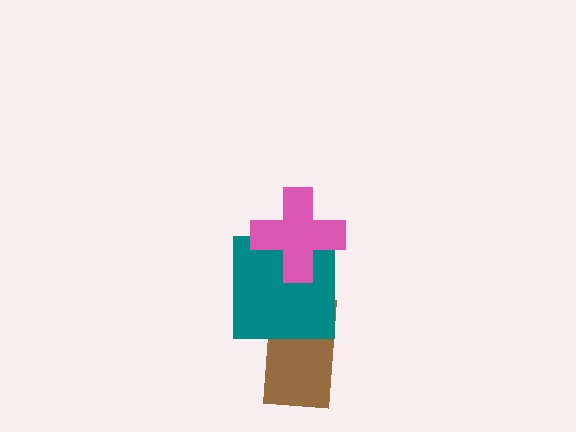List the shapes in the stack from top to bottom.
From top to bottom: the pink cross, the teal square, the brown rectangle.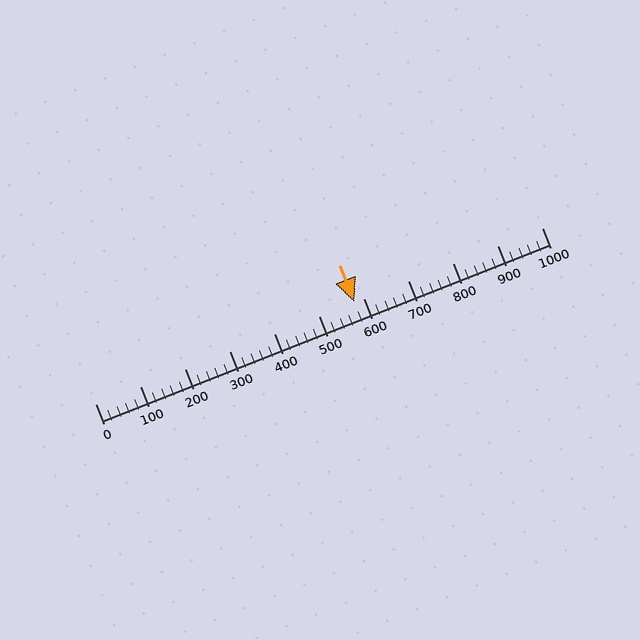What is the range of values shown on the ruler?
The ruler shows values from 0 to 1000.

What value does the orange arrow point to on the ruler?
The orange arrow points to approximately 580.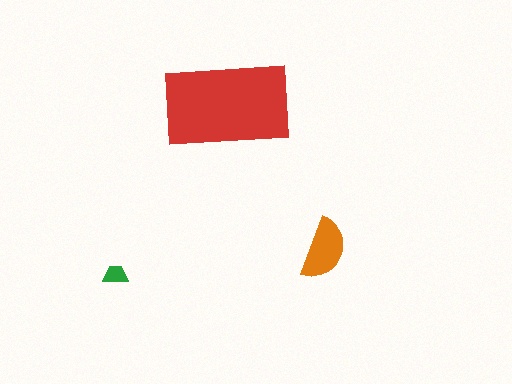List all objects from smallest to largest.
The green trapezoid, the orange semicircle, the red rectangle.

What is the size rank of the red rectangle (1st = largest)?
1st.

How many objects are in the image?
There are 3 objects in the image.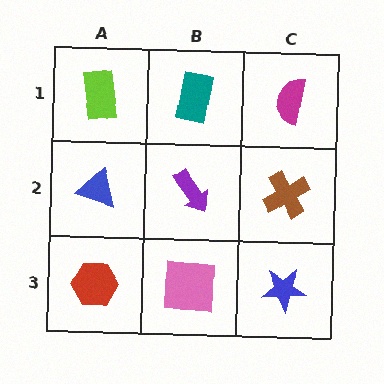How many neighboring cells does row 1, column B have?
3.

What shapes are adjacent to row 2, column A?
A lime rectangle (row 1, column A), a red hexagon (row 3, column A), a purple arrow (row 2, column B).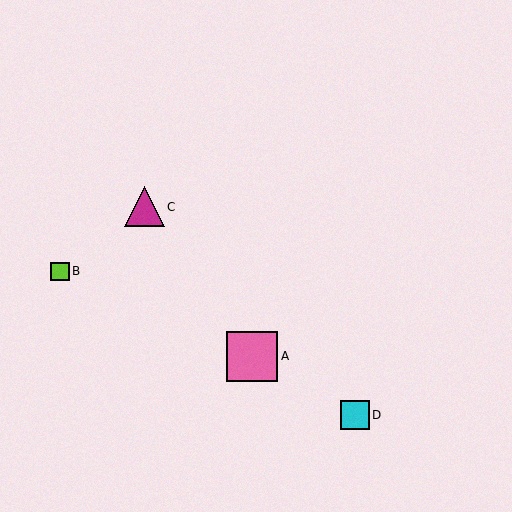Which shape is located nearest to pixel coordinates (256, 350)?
The pink square (labeled A) at (252, 356) is nearest to that location.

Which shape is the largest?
The pink square (labeled A) is the largest.